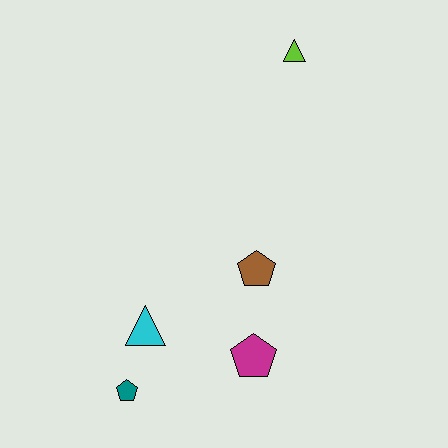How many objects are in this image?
There are 5 objects.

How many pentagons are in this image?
There are 3 pentagons.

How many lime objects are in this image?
There is 1 lime object.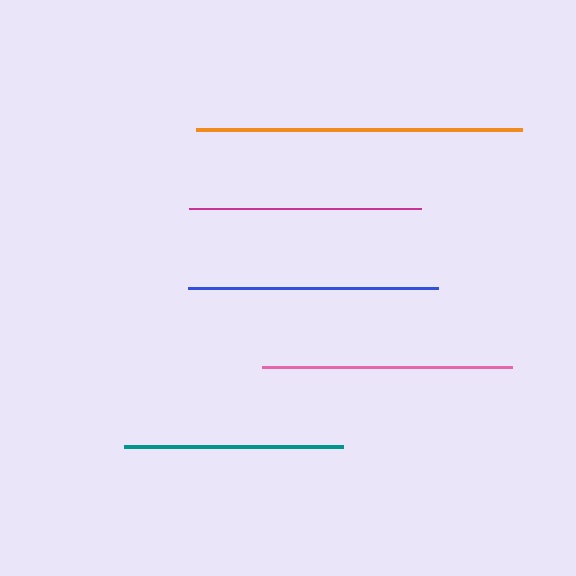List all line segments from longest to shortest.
From longest to shortest: orange, pink, blue, magenta, teal.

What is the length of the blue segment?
The blue segment is approximately 249 pixels long.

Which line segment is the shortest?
The teal line is the shortest at approximately 219 pixels.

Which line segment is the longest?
The orange line is the longest at approximately 326 pixels.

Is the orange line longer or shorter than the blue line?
The orange line is longer than the blue line.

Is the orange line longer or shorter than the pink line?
The orange line is longer than the pink line.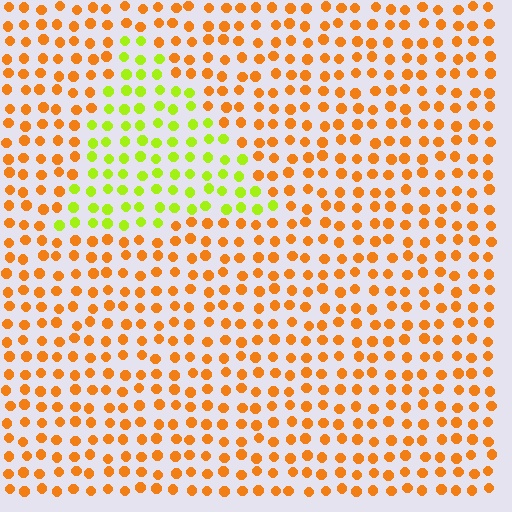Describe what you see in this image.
The image is filled with small orange elements in a uniform arrangement. A triangle-shaped region is visible where the elements are tinted to a slightly different hue, forming a subtle color boundary.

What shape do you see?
I see a triangle.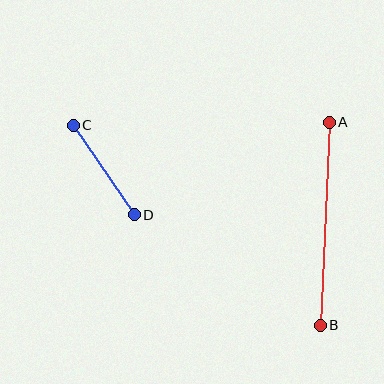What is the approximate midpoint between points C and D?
The midpoint is at approximately (104, 170) pixels.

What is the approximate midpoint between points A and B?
The midpoint is at approximately (325, 224) pixels.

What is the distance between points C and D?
The distance is approximately 108 pixels.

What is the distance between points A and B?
The distance is approximately 203 pixels.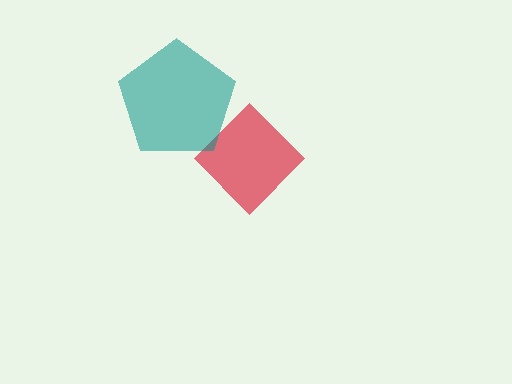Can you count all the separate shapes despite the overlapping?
Yes, there are 2 separate shapes.